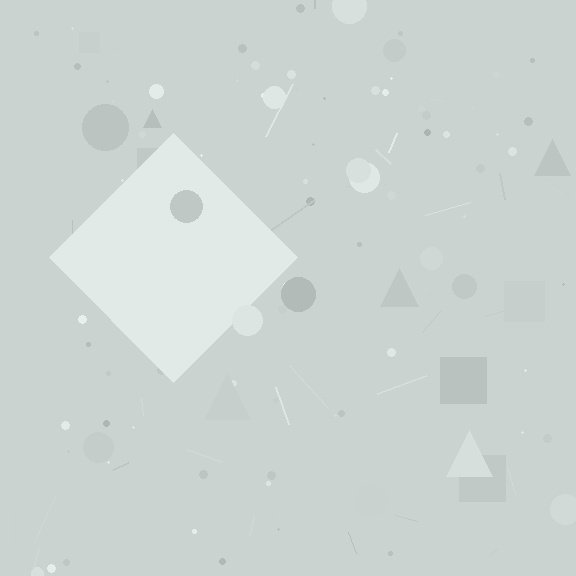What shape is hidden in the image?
A diamond is hidden in the image.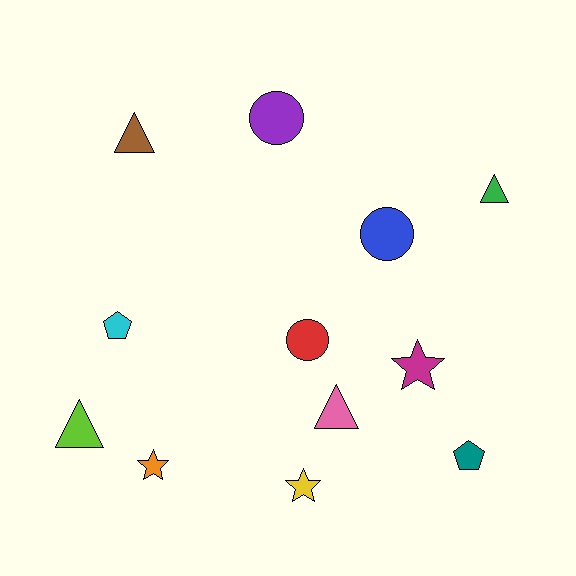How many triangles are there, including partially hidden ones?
There are 4 triangles.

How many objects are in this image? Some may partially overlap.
There are 12 objects.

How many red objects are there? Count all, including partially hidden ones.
There is 1 red object.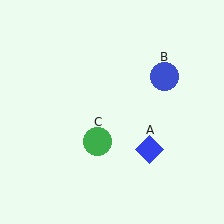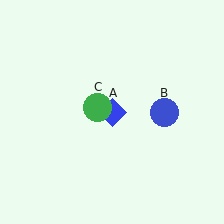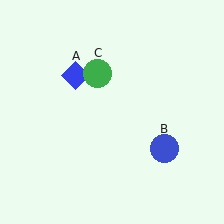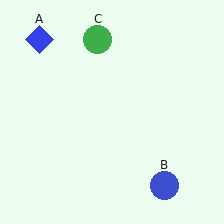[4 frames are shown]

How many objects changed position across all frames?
3 objects changed position: blue diamond (object A), blue circle (object B), green circle (object C).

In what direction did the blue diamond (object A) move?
The blue diamond (object A) moved up and to the left.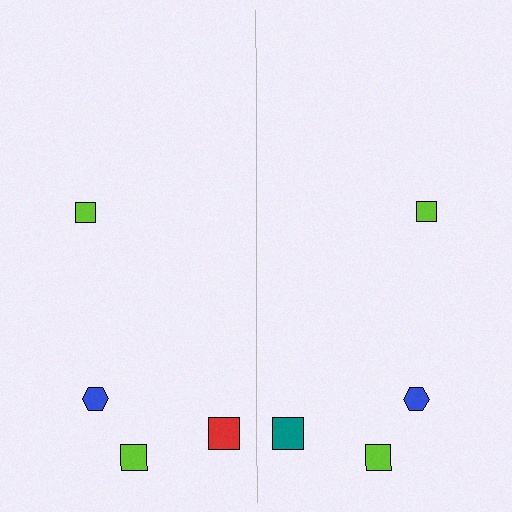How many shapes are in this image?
There are 8 shapes in this image.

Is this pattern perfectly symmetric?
No, the pattern is not perfectly symmetric. The teal square on the right side breaks the symmetry — its mirror counterpart is red.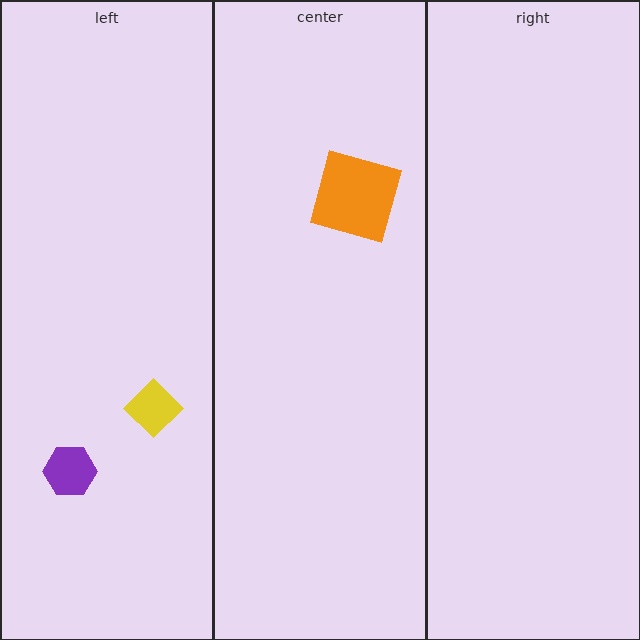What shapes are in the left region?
The yellow diamond, the purple hexagon.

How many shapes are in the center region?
1.